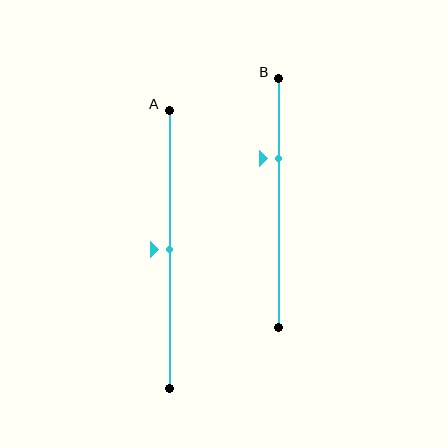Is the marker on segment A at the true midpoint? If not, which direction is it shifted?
Yes, the marker on segment A is at the true midpoint.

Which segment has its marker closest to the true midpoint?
Segment A has its marker closest to the true midpoint.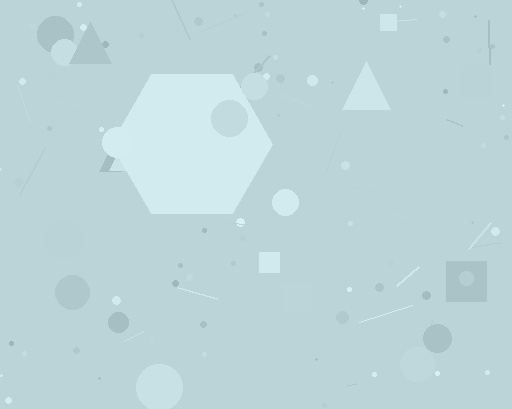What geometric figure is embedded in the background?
A hexagon is embedded in the background.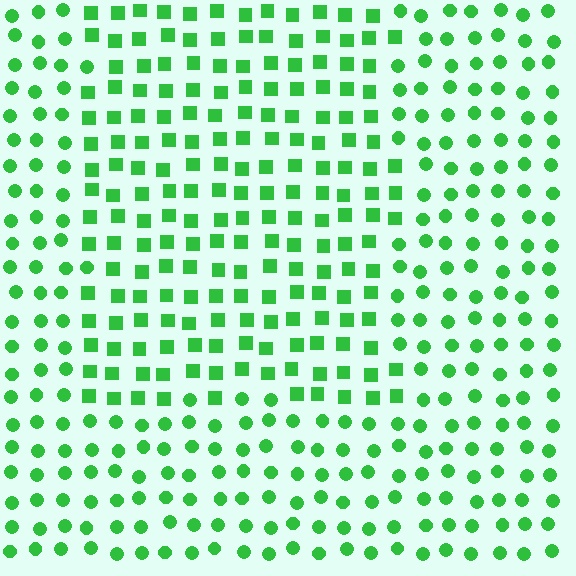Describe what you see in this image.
The image is filled with small green elements arranged in a uniform grid. A rectangle-shaped region contains squares, while the surrounding area contains circles. The boundary is defined purely by the change in element shape.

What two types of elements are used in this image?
The image uses squares inside the rectangle region and circles outside it.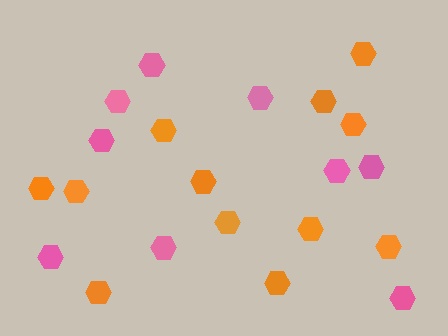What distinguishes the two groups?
There are 2 groups: one group of orange hexagons (12) and one group of pink hexagons (9).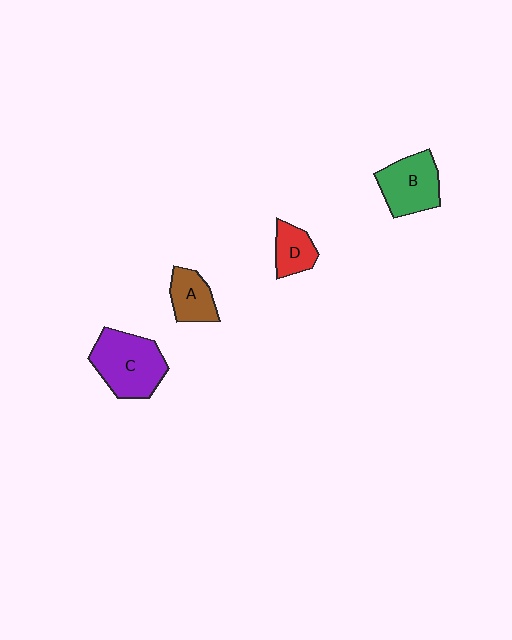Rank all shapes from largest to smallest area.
From largest to smallest: C (purple), B (green), A (brown), D (red).